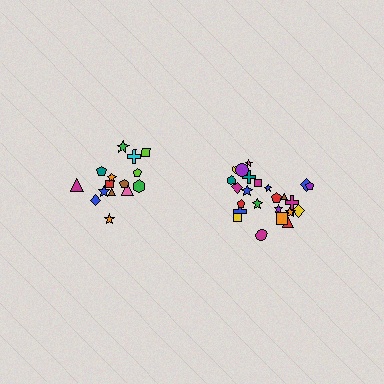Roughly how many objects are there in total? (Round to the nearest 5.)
Roughly 40 objects in total.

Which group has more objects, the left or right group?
The right group.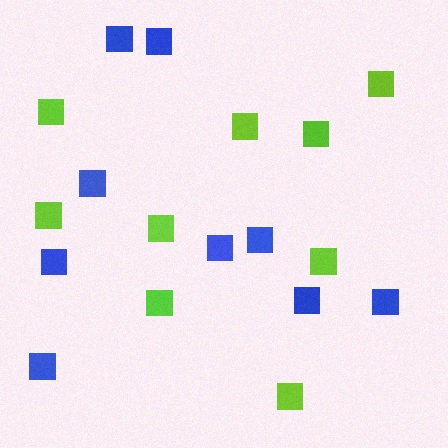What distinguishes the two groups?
There are 2 groups: one group of lime squares (9) and one group of blue squares (9).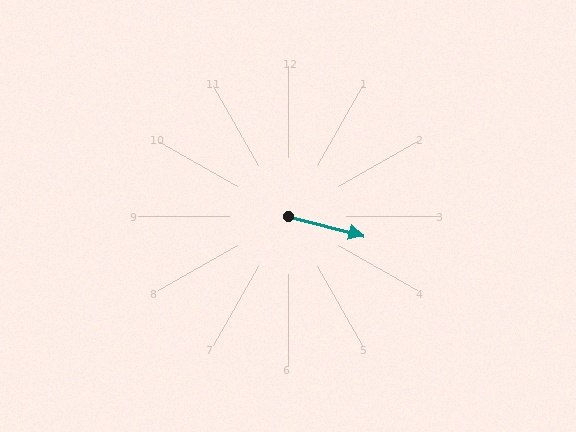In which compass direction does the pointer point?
East.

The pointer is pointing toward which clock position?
Roughly 3 o'clock.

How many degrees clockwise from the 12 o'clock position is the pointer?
Approximately 104 degrees.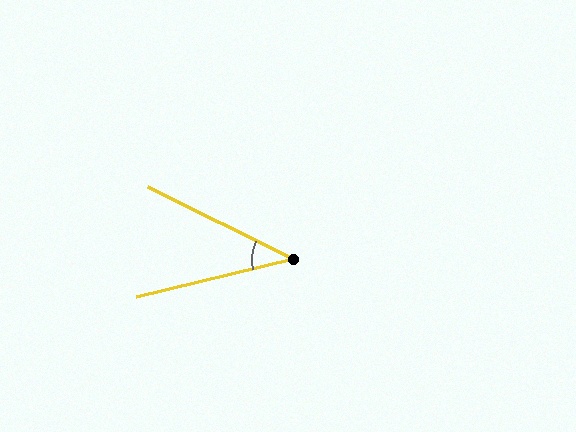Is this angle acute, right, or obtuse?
It is acute.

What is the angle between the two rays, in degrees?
Approximately 40 degrees.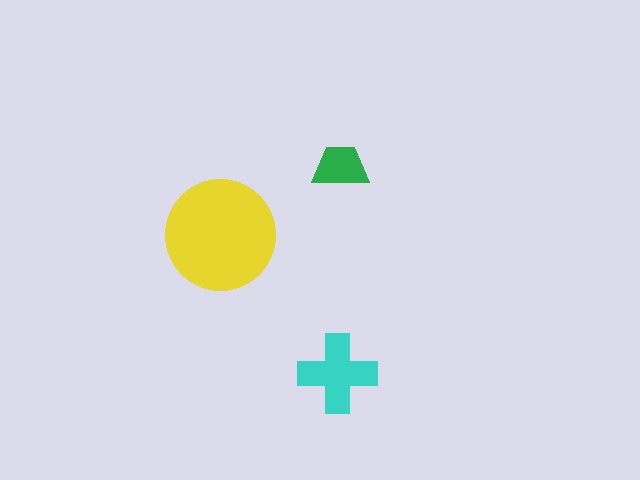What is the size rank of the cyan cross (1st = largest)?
2nd.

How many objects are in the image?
There are 3 objects in the image.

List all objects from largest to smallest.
The yellow circle, the cyan cross, the green trapezoid.